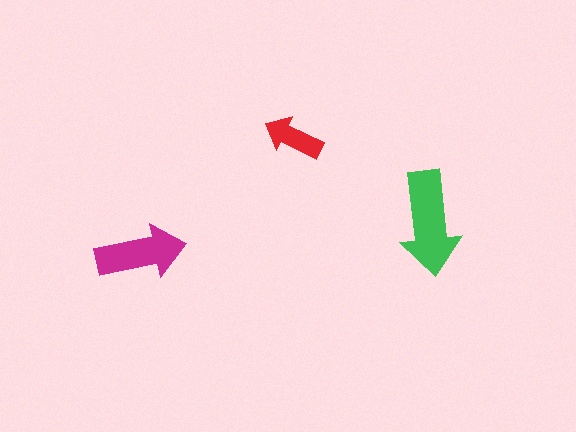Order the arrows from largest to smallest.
the green one, the magenta one, the red one.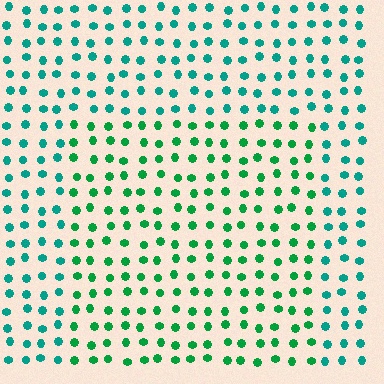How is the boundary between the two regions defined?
The boundary is defined purely by a slight shift in hue (about 31 degrees). Spacing, size, and orientation are identical on both sides.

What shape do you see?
I see a rectangle.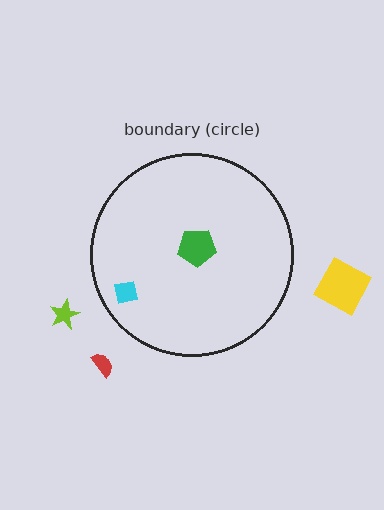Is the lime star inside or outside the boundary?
Outside.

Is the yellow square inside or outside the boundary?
Outside.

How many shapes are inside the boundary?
2 inside, 3 outside.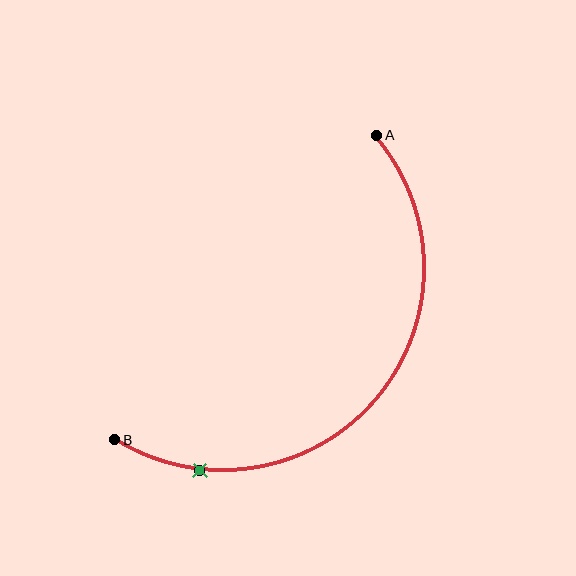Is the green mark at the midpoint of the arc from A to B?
No. The green mark lies on the arc but is closer to endpoint B. The arc midpoint would be at the point on the curve equidistant along the arc from both A and B.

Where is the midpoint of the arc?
The arc midpoint is the point on the curve farthest from the straight line joining A and B. It sits below and to the right of that line.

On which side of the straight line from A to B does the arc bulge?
The arc bulges below and to the right of the straight line connecting A and B.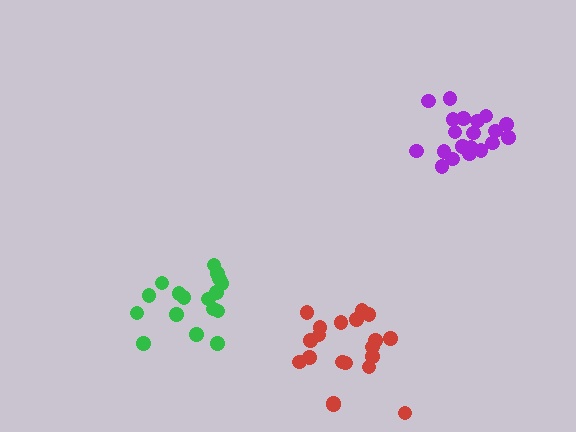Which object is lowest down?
The red cluster is bottommost.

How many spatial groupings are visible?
There are 3 spatial groupings.